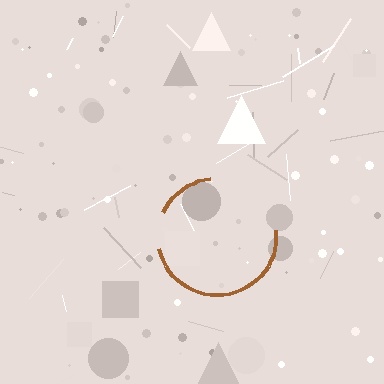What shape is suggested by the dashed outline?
The dashed outline suggests a circle.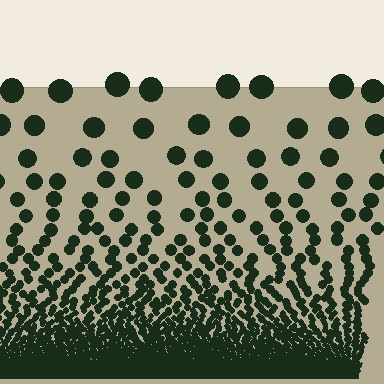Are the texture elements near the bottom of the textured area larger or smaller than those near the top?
Smaller. The gradient is inverted — elements near the bottom are smaller and denser.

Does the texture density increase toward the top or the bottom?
Density increases toward the bottom.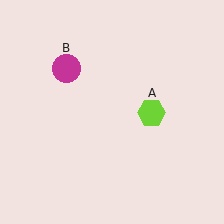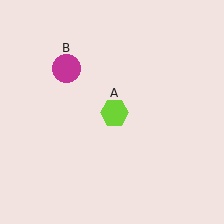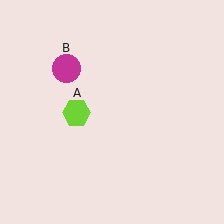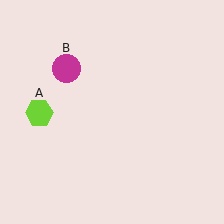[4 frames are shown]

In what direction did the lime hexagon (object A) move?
The lime hexagon (object A) moved left.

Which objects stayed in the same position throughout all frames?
Magenta circle (object B) remained stationary.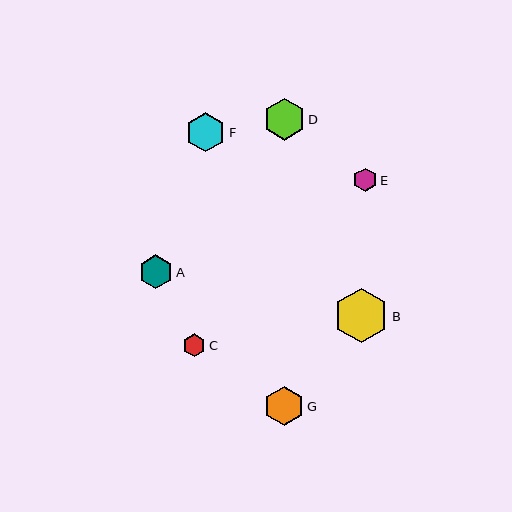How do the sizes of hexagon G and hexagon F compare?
Hexagon G and hexagon F are approximately the same size.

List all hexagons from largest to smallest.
From largest to smallest: B, D, G, F, A, E, C.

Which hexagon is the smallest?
Hexagon C is the smallest with a size of approximately 23 pixels.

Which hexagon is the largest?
Hexagon B is the largest with a size of approximately 55 pixels.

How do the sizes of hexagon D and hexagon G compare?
Hexagon D and hexagon G are approximately the same size.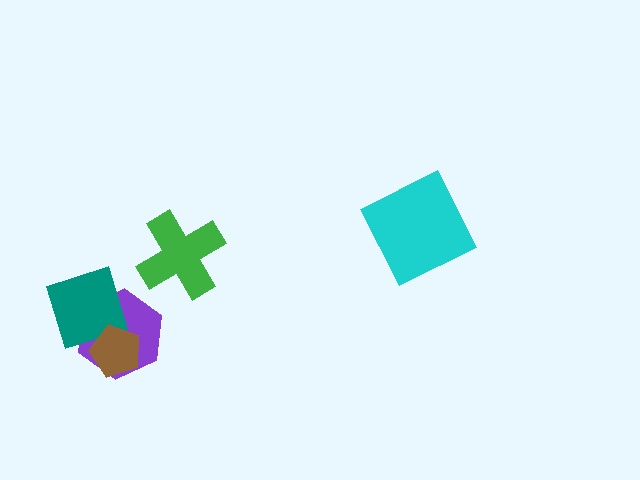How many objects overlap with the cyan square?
0 objects overlap with the cyan square.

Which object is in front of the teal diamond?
The brown pentagon is in front of the teal diamond.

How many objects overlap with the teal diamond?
2 objects overlap with the teal diamond.